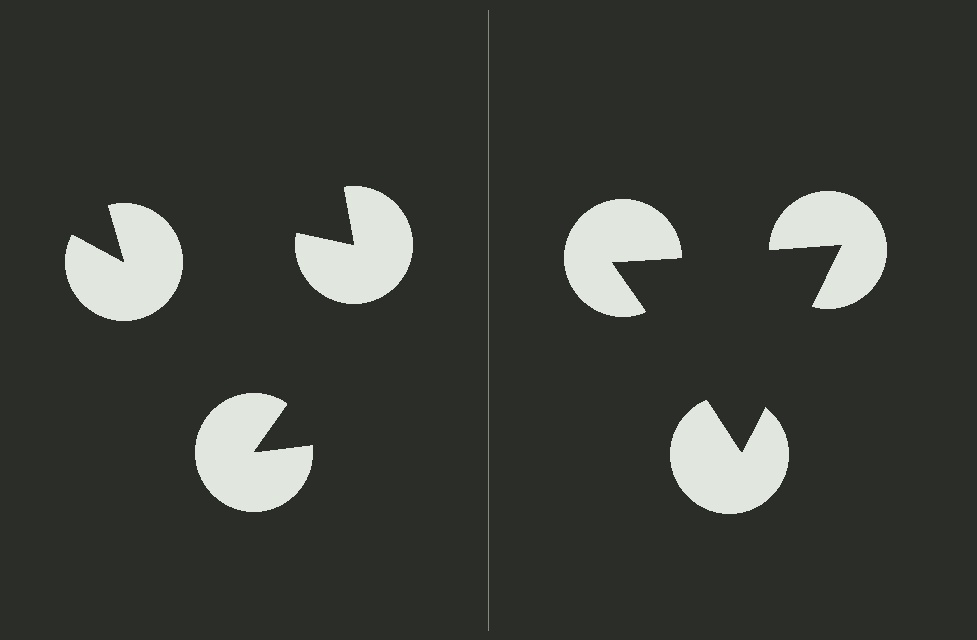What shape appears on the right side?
An illusory triangle.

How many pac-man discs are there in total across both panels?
6 — 3 on each side.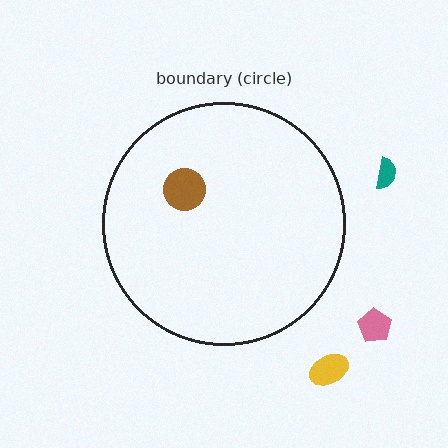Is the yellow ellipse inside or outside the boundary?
Outside.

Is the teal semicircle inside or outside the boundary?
Outside.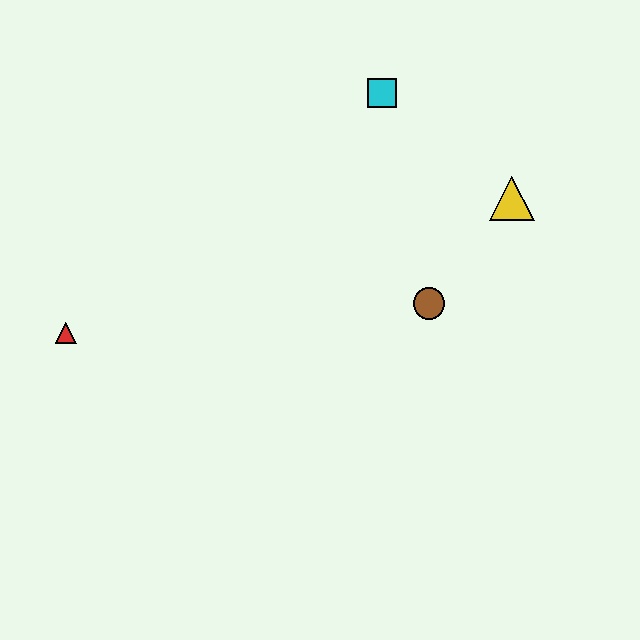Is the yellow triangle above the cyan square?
No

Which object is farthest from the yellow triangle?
The red triangle is farthest from the yellow triangle.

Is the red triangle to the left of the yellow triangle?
Yes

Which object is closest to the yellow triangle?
The brown circle is closest to the yellow triangle.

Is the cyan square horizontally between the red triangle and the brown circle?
Yes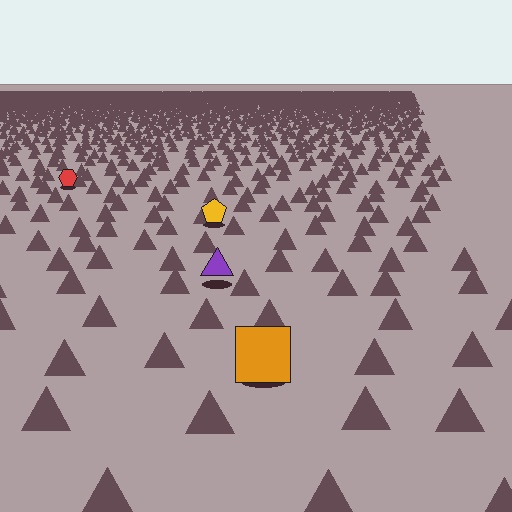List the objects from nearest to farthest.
From nearest to farthest: the orange square, the purple triangle, the yellow pentagon, the red hexagon.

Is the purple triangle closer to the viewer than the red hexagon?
Yes. The purple triangle is closer — you can tell from the texture gradient: the ground texture is coarser near it.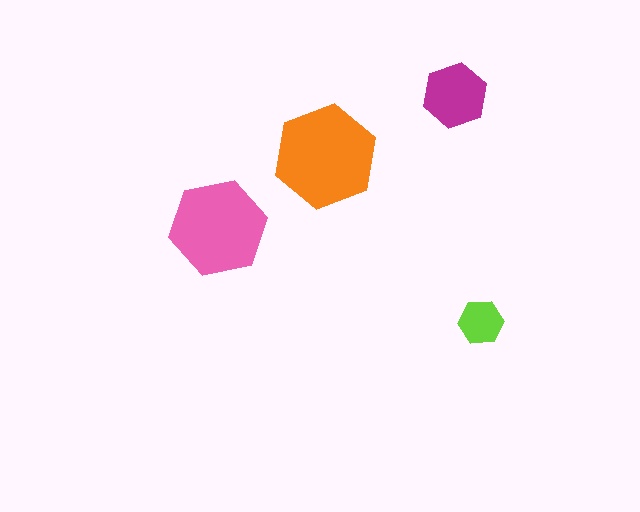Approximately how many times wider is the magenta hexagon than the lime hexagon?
About 1.5 times wider.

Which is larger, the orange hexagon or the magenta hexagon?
The orange one.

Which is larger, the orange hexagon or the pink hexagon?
The orange one.